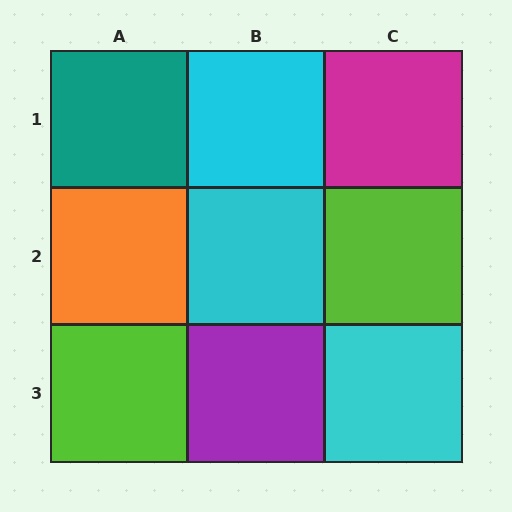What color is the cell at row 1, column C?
Magenta.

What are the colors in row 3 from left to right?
Lime, purple, cyan.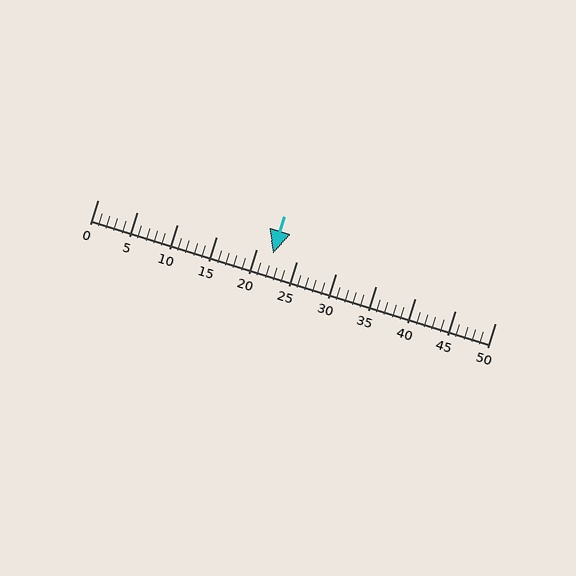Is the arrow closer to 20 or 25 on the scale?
The arrow is closer to 20.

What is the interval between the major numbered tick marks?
The major tick marks are spaced 5 units apart.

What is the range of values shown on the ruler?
The ruler shows values from 0 to 50.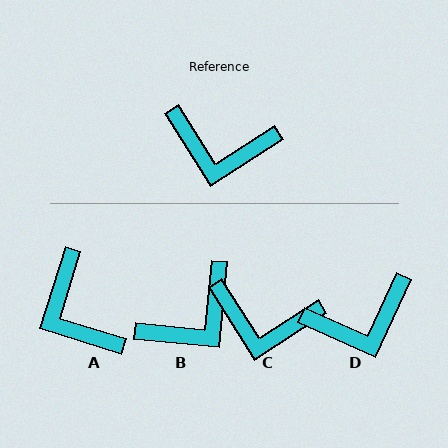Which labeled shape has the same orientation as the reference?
C.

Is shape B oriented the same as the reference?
No, it is off by about 52 degrees.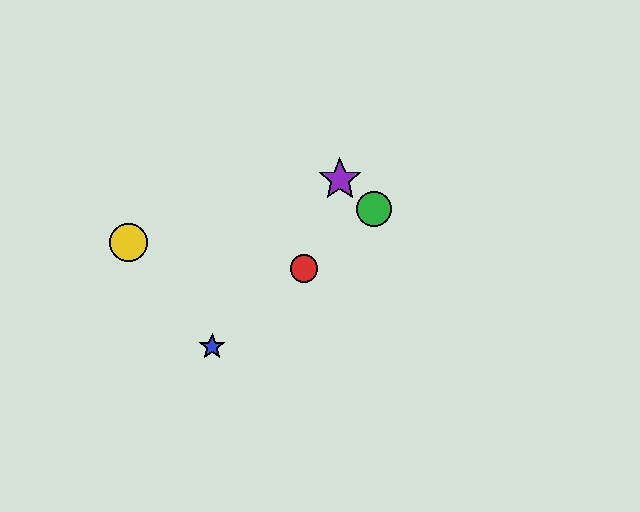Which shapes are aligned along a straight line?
The red circle, the blue star, the green circle are aligned along a straight line.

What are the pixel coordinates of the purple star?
The purple star is at (340, 179).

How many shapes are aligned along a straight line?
3 shapes (the red circle, the blue star, the green circle) are aligned along a straight line.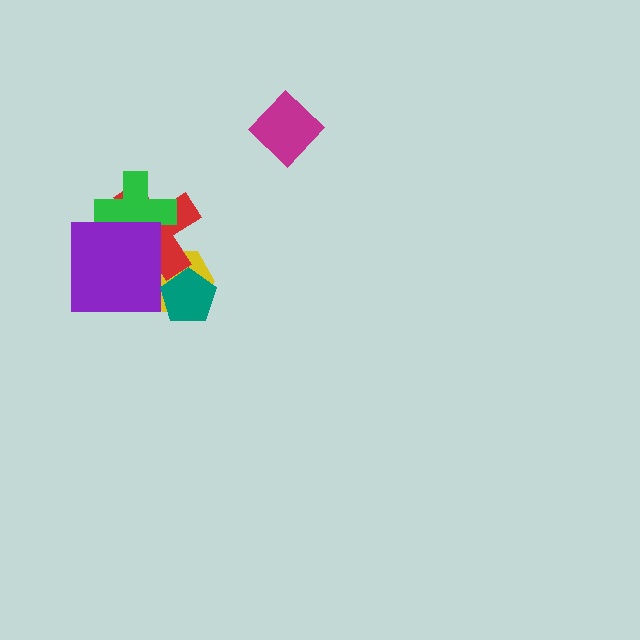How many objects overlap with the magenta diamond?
0 objects overlap with the magenta diamond.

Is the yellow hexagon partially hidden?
Yes, it is partially covered by another shape.